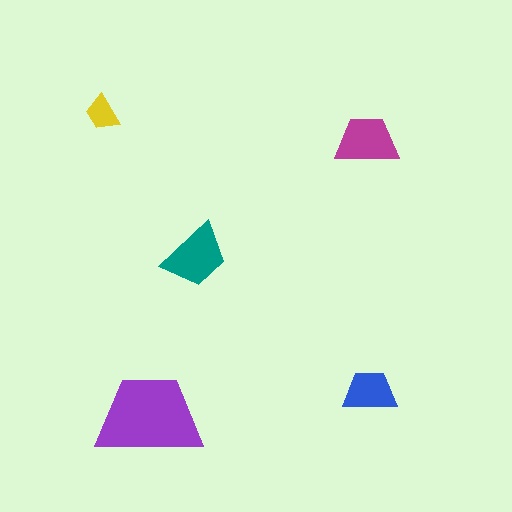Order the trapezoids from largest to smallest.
the purple one, the teal one, the magenta one, the blue one, the yellow one.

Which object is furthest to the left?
The yellow trapezoid is leftmost.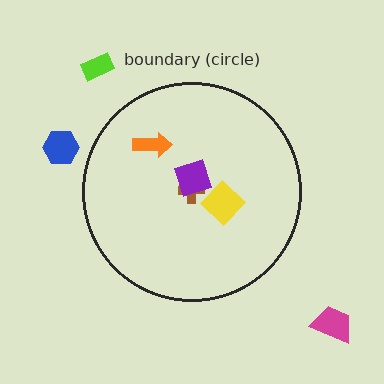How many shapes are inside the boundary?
4 inside, 3 outside.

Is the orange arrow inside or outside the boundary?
Inside.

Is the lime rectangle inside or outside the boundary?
Outside.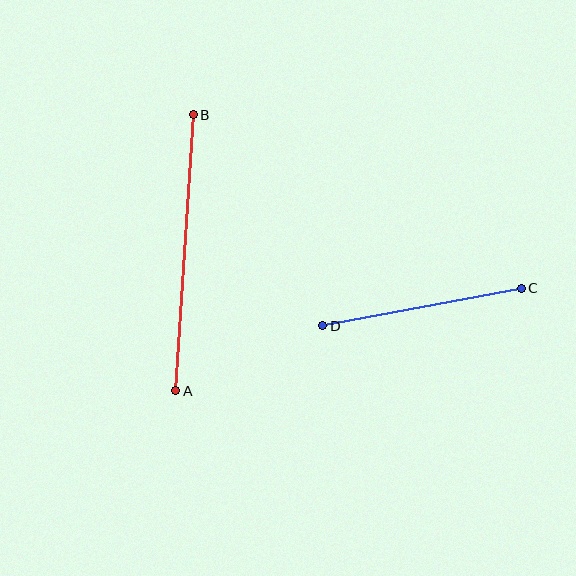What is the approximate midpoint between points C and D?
The midpoint is at approximately (422, 307) pixels.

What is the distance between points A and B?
The distance is approximately 277 pixels.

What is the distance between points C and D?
The distance is approximately 202 pixels.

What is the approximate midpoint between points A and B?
The midpoint is at approximately (184, 253) pixels.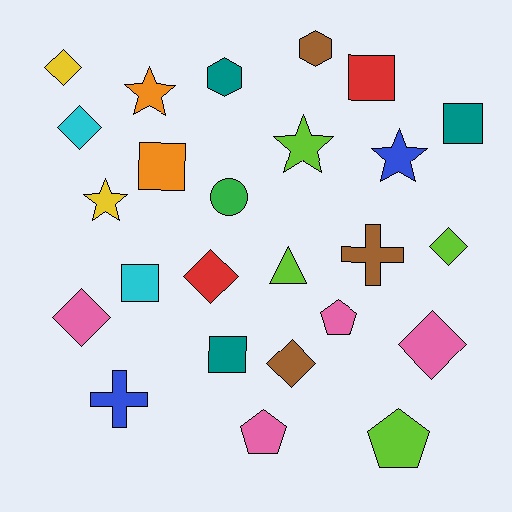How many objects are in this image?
There are 25 objects.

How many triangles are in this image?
There is 1 triangle.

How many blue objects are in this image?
There are 2 blue objects.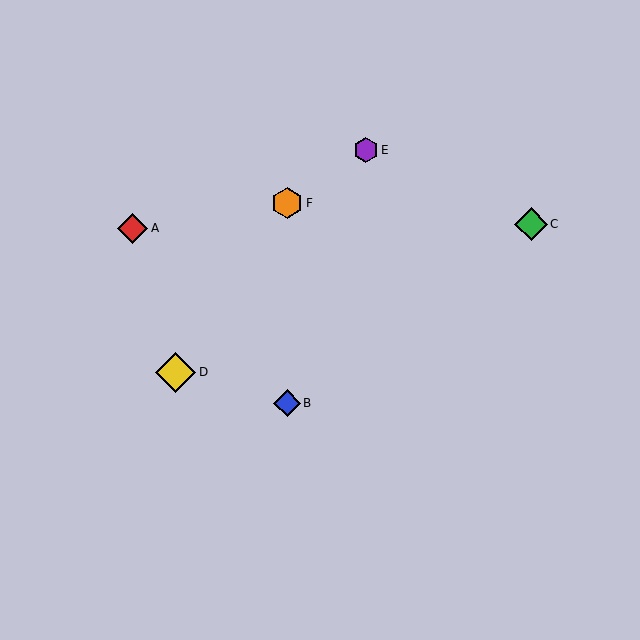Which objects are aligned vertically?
Objects B, F are aligned vertically.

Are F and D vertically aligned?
No, F is at x≈287 and D is at x≈176.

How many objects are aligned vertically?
2 objects (B, F) are aligned vertically.